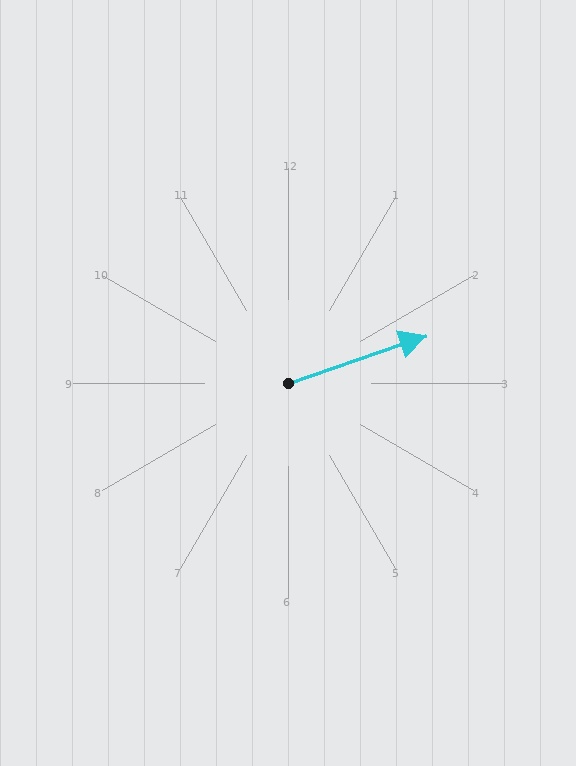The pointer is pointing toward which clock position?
Roughly 2 o'clock.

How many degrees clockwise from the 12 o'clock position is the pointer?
Approximately 71 degrees.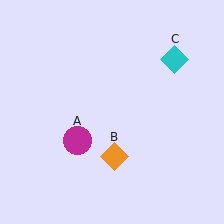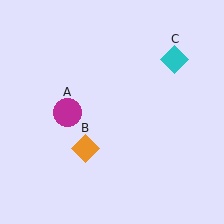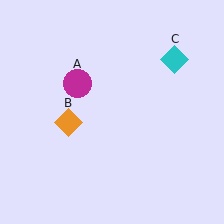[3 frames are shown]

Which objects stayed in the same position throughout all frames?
Cyan diamond (object C) remained stationary.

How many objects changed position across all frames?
2 objects changed position: magenta circle (object A), orange diamond (object B).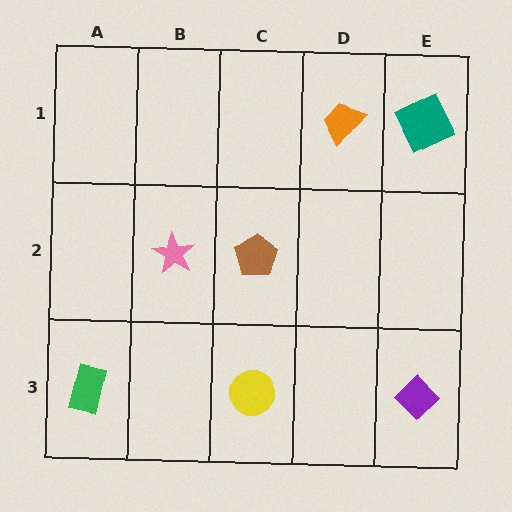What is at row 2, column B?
A pink star.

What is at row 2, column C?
A brown pentagon.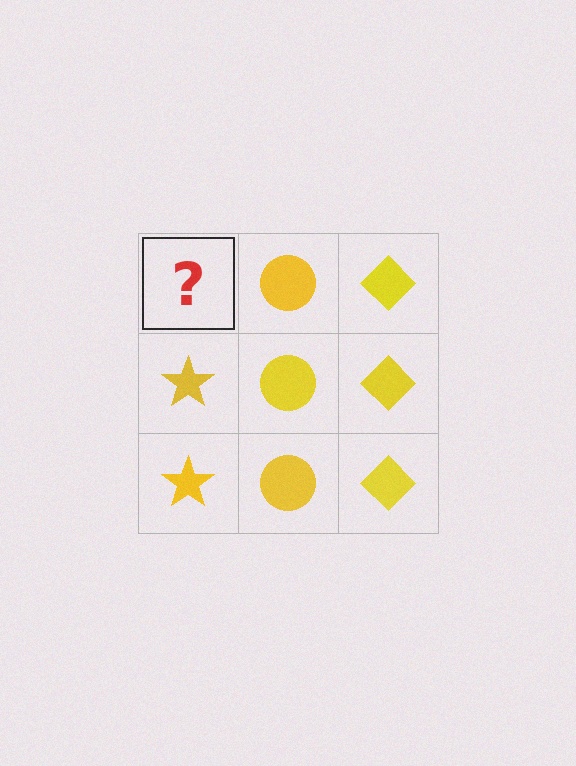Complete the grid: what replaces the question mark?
The question mark should be replaced with a yellow star.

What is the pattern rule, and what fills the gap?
The rule is that each column has a consistent shape. The gap should be filled with a yellow star.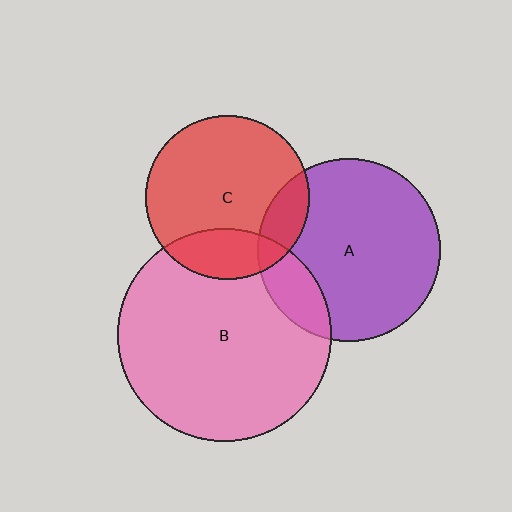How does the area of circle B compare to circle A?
Approximately 1.4 times.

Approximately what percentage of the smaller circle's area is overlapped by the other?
Approximately 20%.